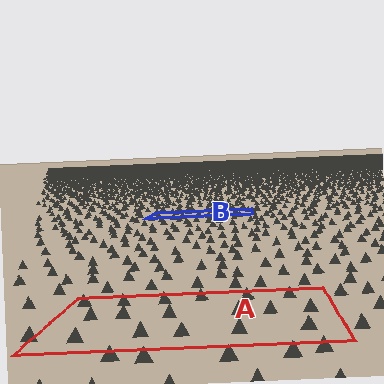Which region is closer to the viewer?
Region A is closer. The texture elements there are larger and more spread out.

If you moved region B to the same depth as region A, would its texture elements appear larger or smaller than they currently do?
They would appear larger. At a closer depth, the same texture elements are projected at a bigger on-screen size.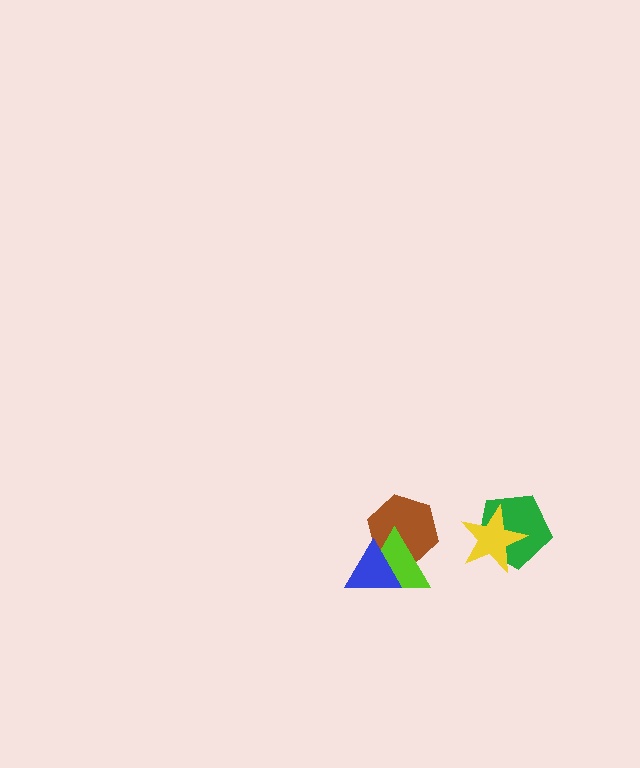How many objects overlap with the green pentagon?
1 object overlaps with the green pentagon.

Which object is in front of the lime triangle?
The blue triangle is in front of the lime triangle.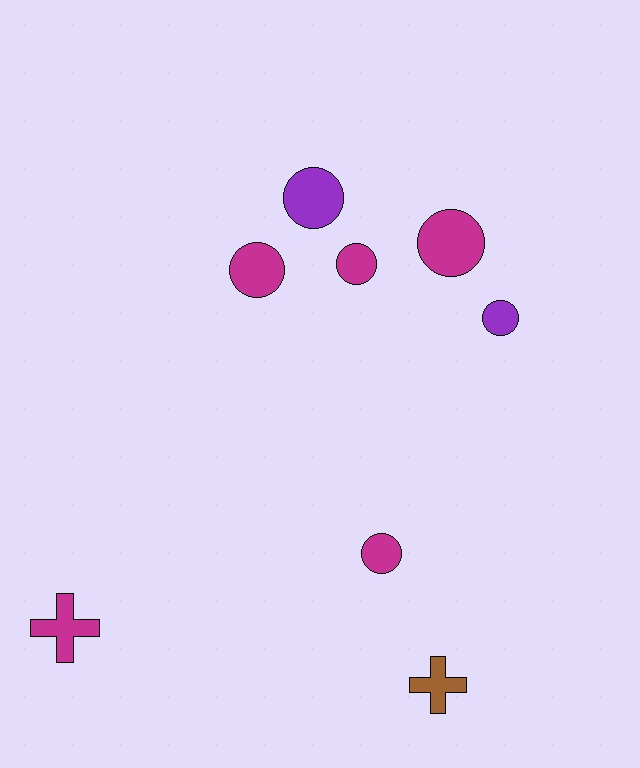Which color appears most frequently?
Magenta, with 5 objects.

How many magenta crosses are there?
There is 1 magenta cross.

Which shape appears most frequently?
Circle, with 6 objects.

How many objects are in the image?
There are 8 objects.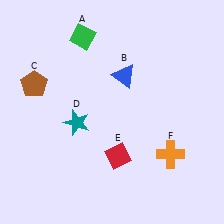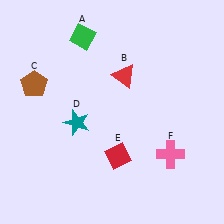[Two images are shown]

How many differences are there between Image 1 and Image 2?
There are 2 differences between the two images.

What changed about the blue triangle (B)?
In Image 1, B is blue. In Image 2, it changed to red.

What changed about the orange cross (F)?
In Image 1, F is orange. In Image 2, it changed to pink.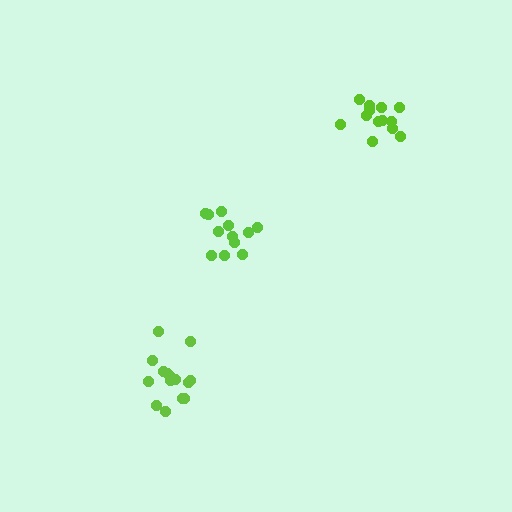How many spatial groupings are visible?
There are 3 spatial groupings.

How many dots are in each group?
Group 1: 13 dots, Group 2: 15 dots, Group 3: 12 dots (40 total).